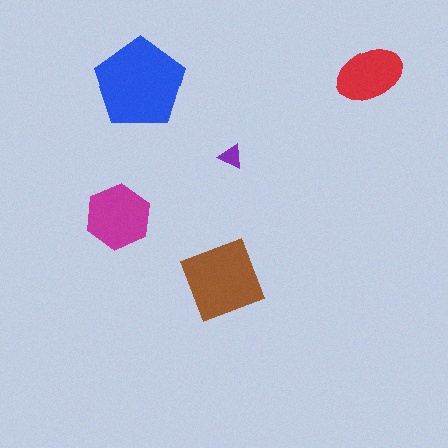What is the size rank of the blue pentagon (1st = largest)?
1st.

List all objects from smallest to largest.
The purple triangle, the red ellipse, the magenta hexagon, the brown diamond, the blue pentagon.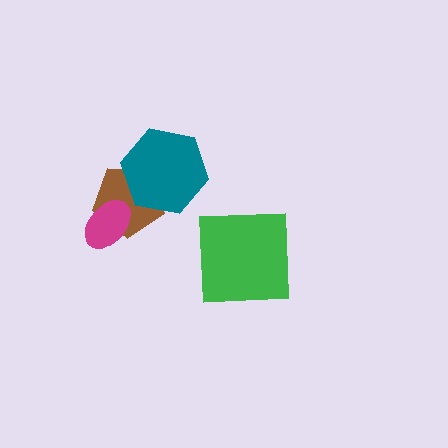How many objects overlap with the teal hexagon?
1 object overlaps with the teal hexagon.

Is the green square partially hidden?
No, no other shape covers it.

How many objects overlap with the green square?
0 objects overlap with the green square.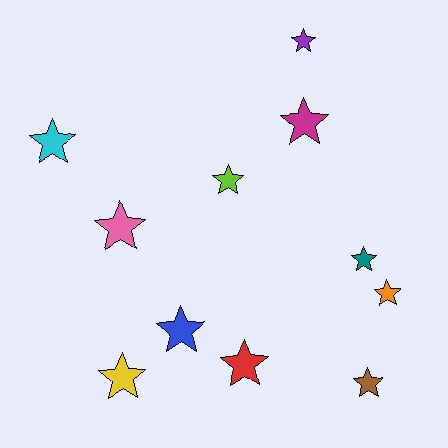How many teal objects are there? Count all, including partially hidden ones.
There is 1 teal object.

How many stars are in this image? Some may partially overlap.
There are 11 stars.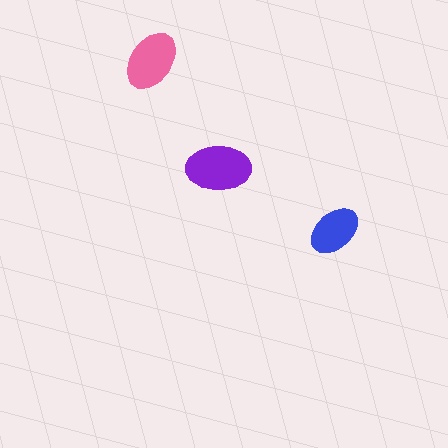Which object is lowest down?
The blue ellipse is bottommost.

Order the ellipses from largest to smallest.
the purple one, the pink one, the blue one.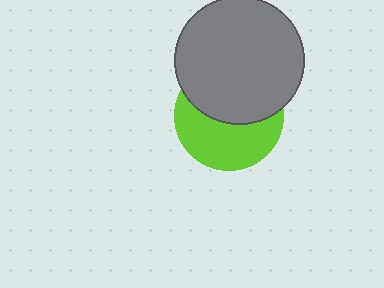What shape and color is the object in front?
The object in front is a gray circle.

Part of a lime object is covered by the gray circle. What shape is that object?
It is a circle.